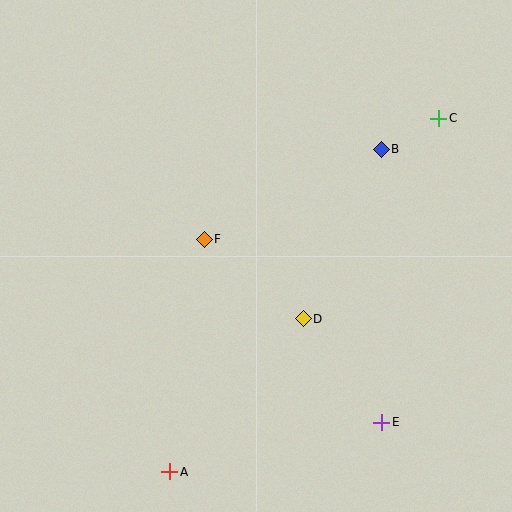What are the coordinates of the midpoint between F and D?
The midpoint between F and D is at (254, 279).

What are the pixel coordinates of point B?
Point B is at (381, 149).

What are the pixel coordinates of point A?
Point A is at (170, 472).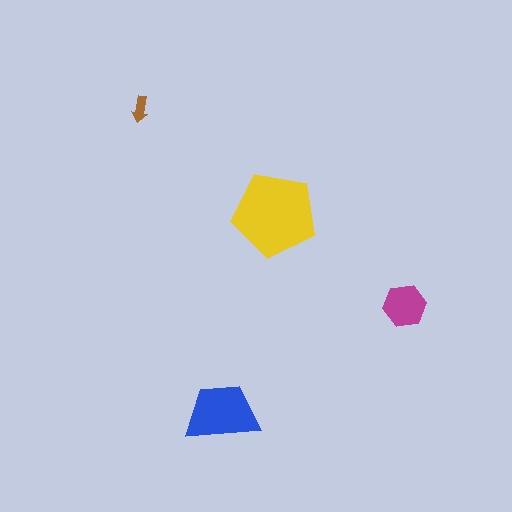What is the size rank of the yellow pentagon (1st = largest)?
1st.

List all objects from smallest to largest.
The brown arrow, the magenta hexagon, the blue trapezoid, the yellow pentagon.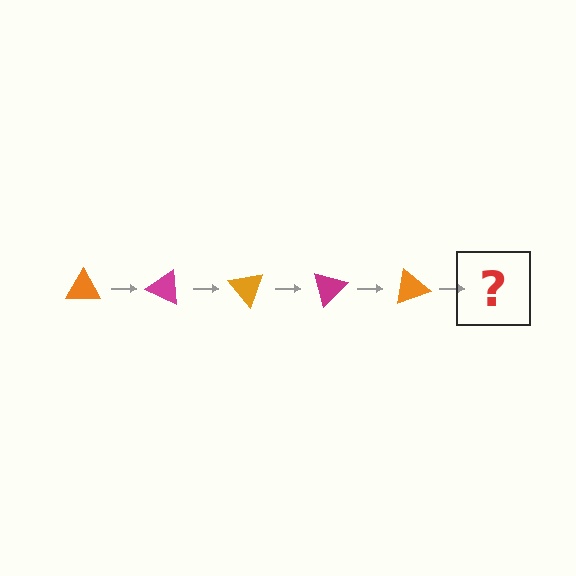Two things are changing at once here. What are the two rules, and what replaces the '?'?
The two rules are that it rotates 25 degrees each step and the color cycles through orange and magenta. The '?' should be a magenta triangle, rotated 125 degrees from the start.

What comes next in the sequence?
The next element should be a magenta triangle, rotated 125 degrees from the start.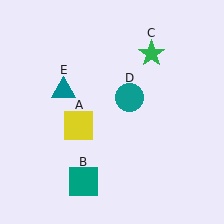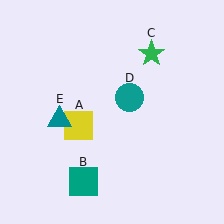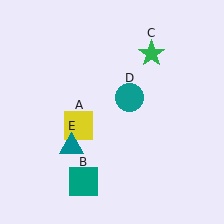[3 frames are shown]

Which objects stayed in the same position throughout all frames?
Yellow square (object A) and teal square (object B) and green star (object C) and teal circle (object D) remained stationary.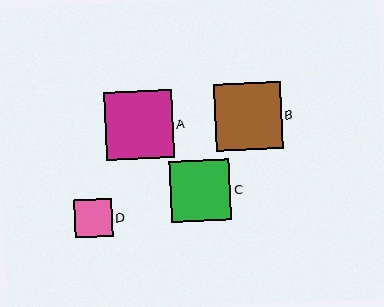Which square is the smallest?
Square D is the smallest with a size of approximately 38 pixels.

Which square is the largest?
Square A is the largest with a size of approximately 68 pixels.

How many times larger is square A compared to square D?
Square A is approximately 1.8 times the size of square D.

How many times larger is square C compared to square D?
Square C is approximately 1.6 times the size of square D.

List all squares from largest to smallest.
From largest to smallest: A, B, C, D.